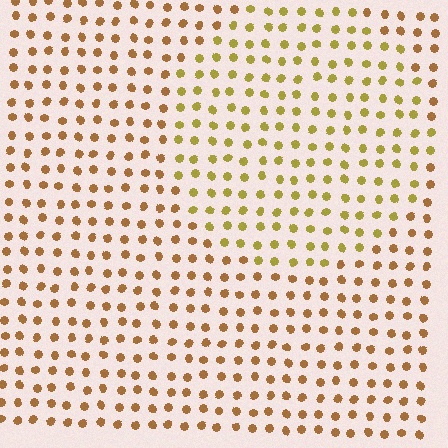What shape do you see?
I see a circle.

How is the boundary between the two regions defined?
The boundary is defined purely by a slight shift in hue (about 28 degrees). Spacing, size, and orientation are identical on both sides.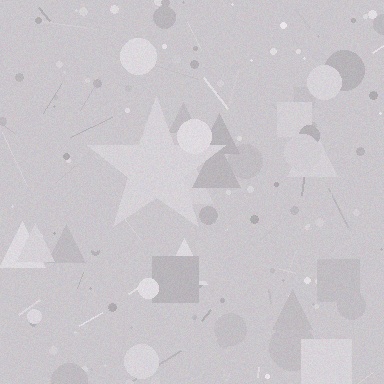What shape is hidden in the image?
A star is hidden in the image.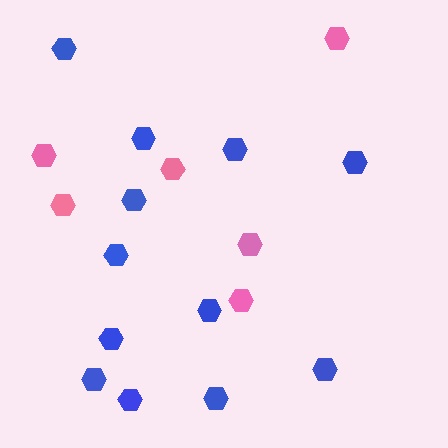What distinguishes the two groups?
There are 2 groups: one group of pink hexagons (6) and one group of blue hexagons (12).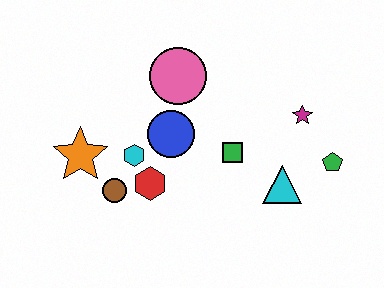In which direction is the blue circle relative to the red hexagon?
The blue circle is above the red hexagon.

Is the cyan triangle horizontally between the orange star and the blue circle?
No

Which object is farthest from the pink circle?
The green pentagon is farthest from the pink circle.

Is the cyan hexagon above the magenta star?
No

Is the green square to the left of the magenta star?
Yes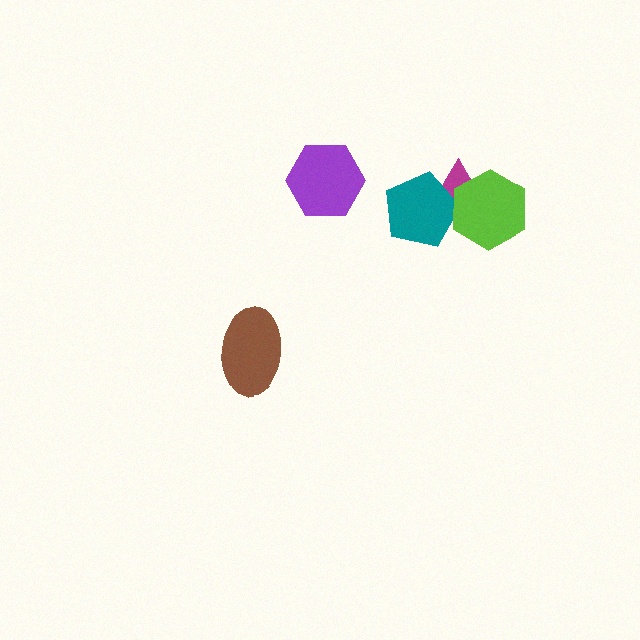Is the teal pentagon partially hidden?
Yes, it is partially covered by another shape.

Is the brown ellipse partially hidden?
No, no other shape covers it.